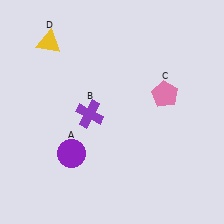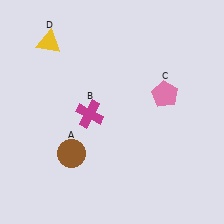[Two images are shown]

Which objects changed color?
A changed from purple to brown. B changed from purple to magenta.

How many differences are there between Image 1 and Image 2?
There are 2 differences between the two images.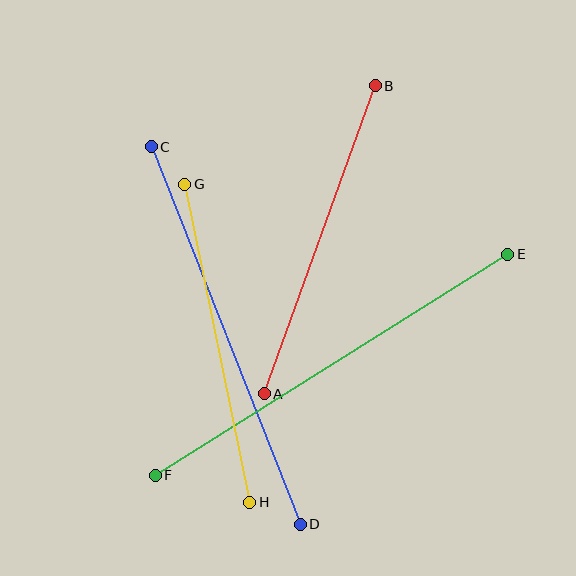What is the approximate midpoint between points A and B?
The midpoint is at approximately (320, 240) pixels.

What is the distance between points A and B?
The distance is approximately 328 pixels.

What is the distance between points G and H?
The distance is approximately 325 pixels.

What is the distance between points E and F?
The distance is approximately 416 pixels.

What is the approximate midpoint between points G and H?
The midpoint is at approximately (217, 343) pixels.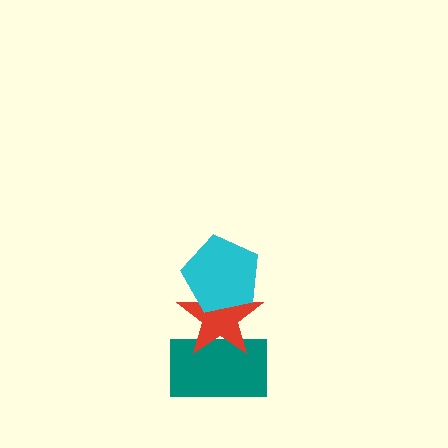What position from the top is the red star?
The red star is 2nd from the top.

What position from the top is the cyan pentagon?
The cyan pentagon is 1st from the top.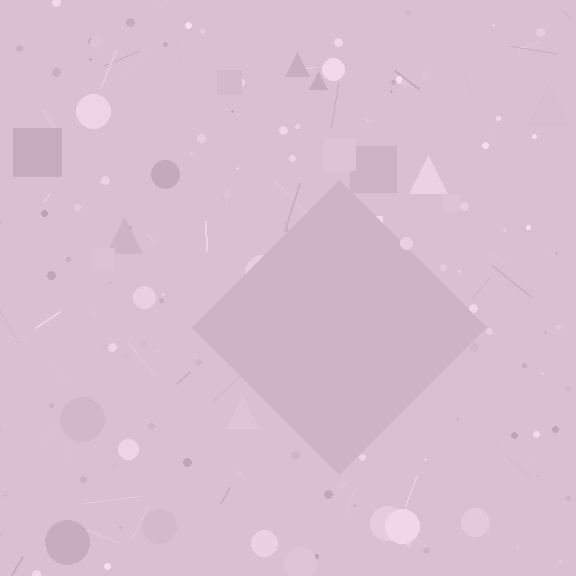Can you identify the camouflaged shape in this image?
The camouflaged shape is a diamond.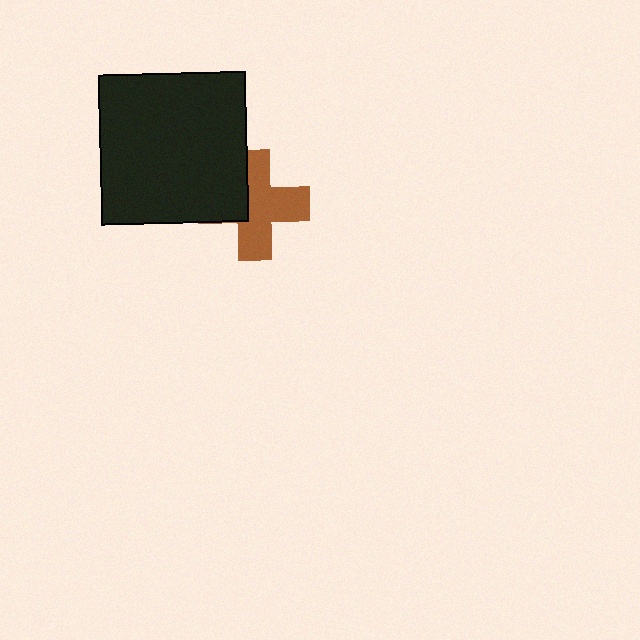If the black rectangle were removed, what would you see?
You would see the complete brown cross.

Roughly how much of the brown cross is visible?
Most of it is visible (roughly 67%).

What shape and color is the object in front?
The object in front is a black rectangle.